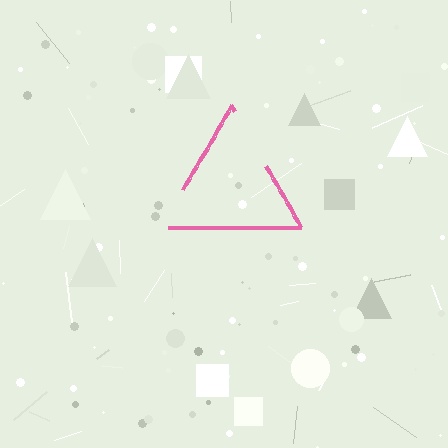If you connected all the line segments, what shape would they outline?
They would outline a triangle.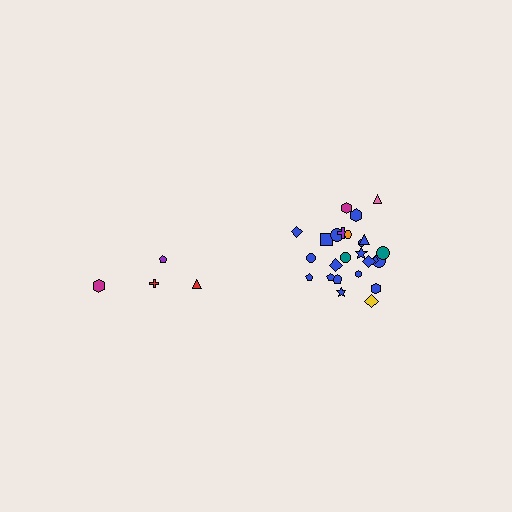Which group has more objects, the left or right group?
The right group.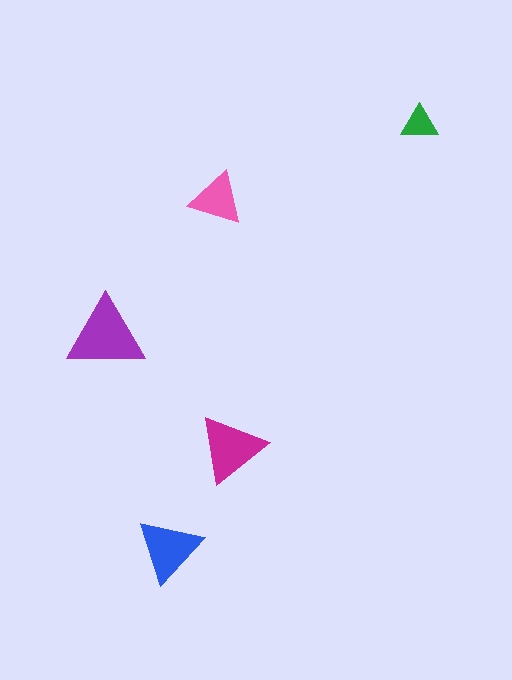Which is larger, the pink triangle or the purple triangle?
The purple one.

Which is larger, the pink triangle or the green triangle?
The pink one.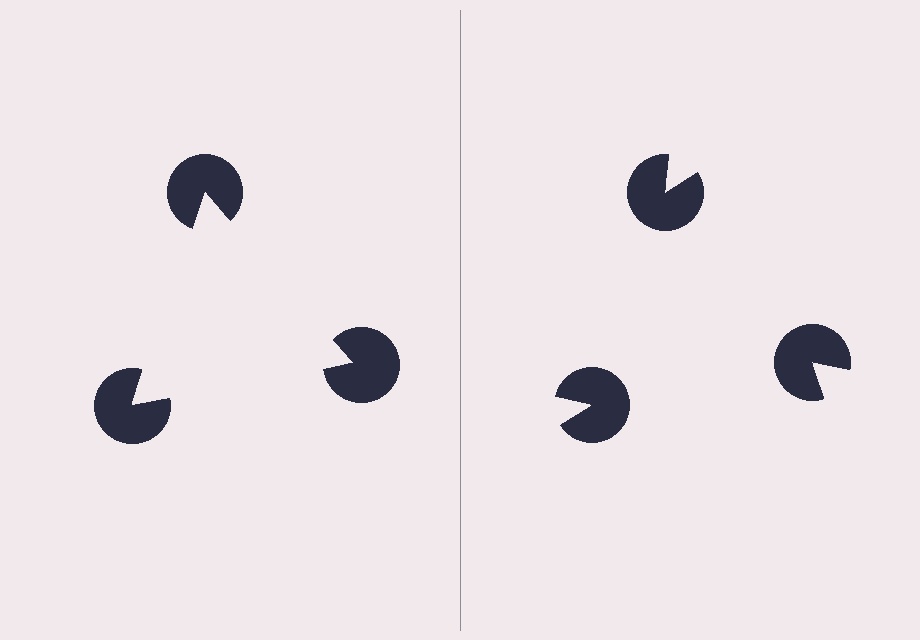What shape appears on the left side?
An illusory triangle.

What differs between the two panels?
The pac-man discs are positioned identically on both sides; only the wedge orientations differ. On the left they align to a triangle; on the right they are misaligned.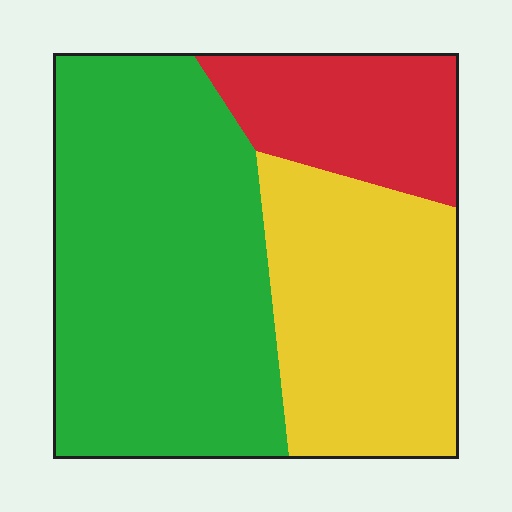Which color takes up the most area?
Green, at roughly 50%.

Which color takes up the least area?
Red, at roughly 15%.